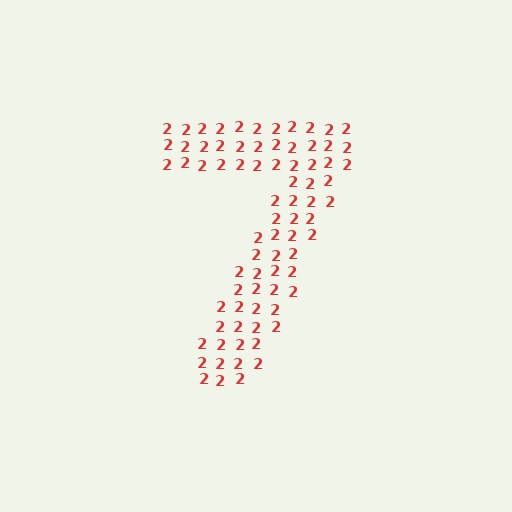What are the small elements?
The small elements are digit 2's.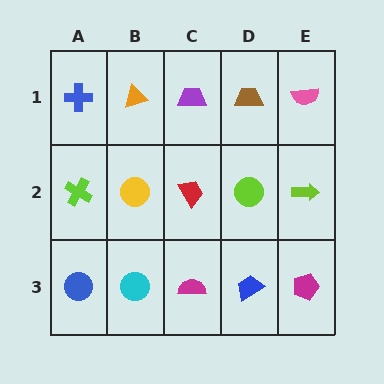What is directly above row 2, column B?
An orange triangle.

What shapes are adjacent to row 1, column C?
A red trapezoid (row 2, column C), an orange triangle (row 1, column B), a brown trapezoid (row 1, column D).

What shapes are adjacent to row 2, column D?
A brown trapezoid (row 1, column D), a blue trapezoid (row 3, column D), a red trapezoid (row 2, column C), a lime arrow (row 2, column E).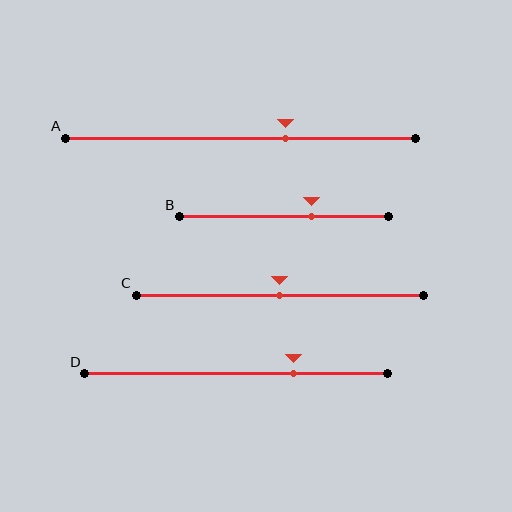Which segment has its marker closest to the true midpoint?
Segment C has its marker closest to the true midpoint.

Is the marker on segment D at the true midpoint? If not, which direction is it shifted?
No, the marker on segment D is shifted to the right by about 19% of the segment length.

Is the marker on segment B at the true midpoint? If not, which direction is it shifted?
No, the marker on segment B is shifted to the right by about 13% of the segment length.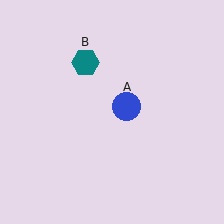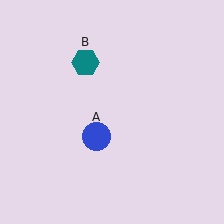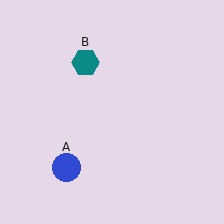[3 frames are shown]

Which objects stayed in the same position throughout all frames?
Teal hexagon (object B) remained stationary.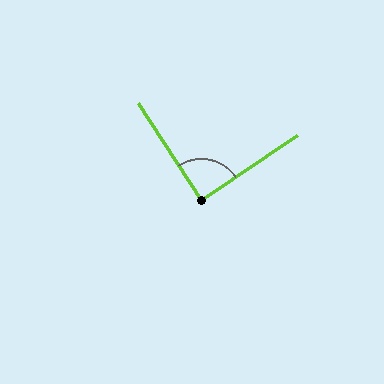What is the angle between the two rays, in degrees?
Approximately 89 degrees.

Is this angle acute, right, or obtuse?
It is approximately a right angle.